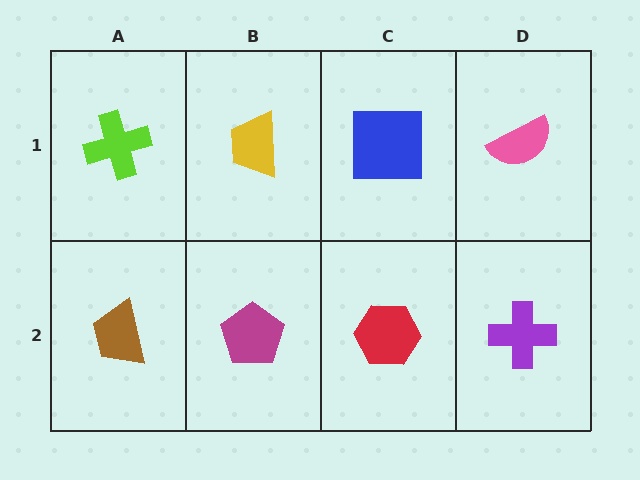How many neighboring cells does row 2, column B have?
3.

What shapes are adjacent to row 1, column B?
A magenta pentagon (row 2, column B), a lime cross (row 1, column A), a blue square (row 1, column C).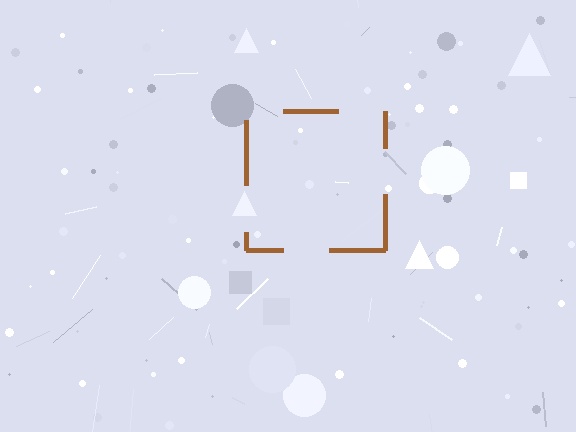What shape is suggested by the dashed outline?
The dashed outline suggests a square.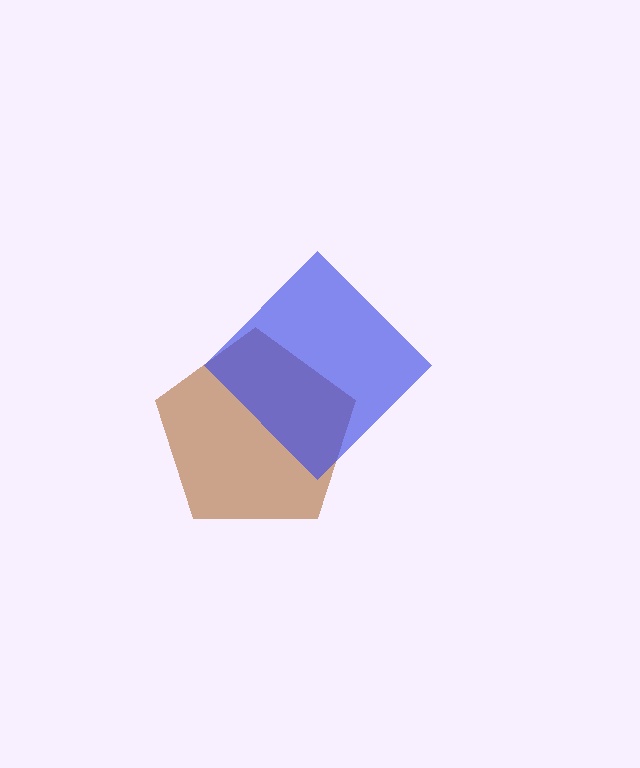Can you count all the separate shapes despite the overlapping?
Yes, there are 2 separate shapes.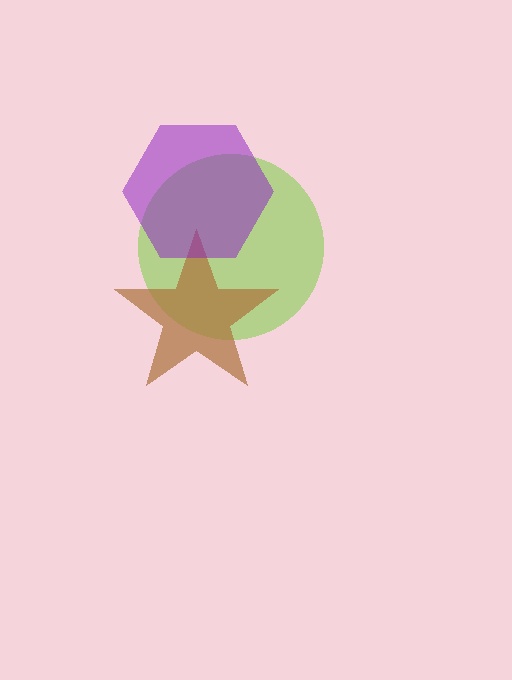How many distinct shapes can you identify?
There are 3 distinct shapes: a lime circle, a brown star, a purple hexagon.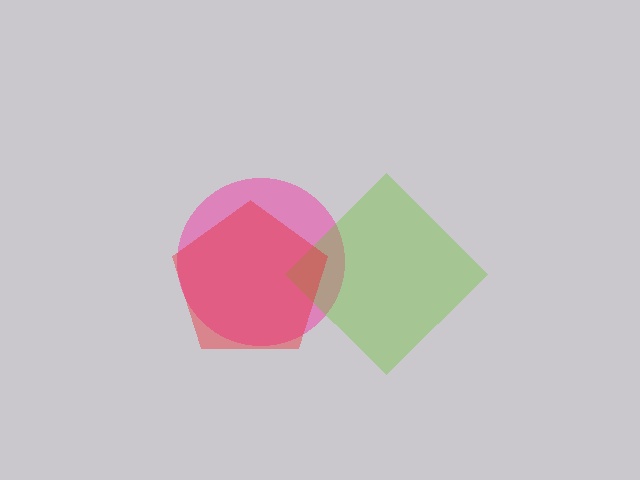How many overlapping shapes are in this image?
There are 3 overlapping shapes in the image.